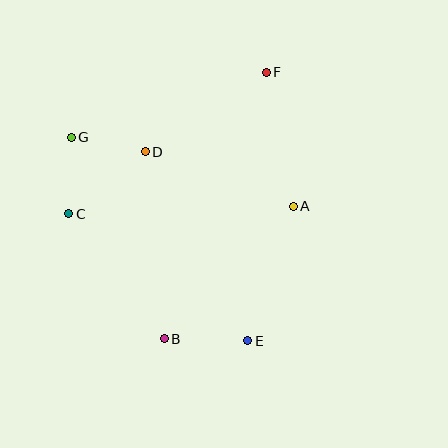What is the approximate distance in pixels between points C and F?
The distance between C and F is approximately 243 pixels.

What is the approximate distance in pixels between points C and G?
The distance between C and G is approximately 77 pixels.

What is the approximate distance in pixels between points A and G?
The distance between A and G is approximately 233 pixels.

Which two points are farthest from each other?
Points B and F are farthest from each other.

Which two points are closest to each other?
Points D and G are closest to each other.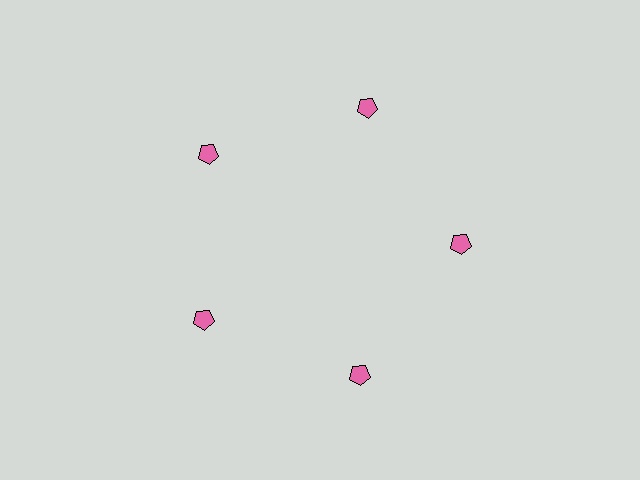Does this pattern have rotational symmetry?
Yes, this pattern has 5-fold rotational symmetry. It looks the same after rotating 72 degrees around the center.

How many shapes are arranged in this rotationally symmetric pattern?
There are 5 shapes, arranged in 5 groups of 1.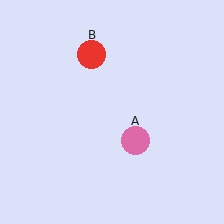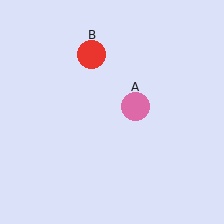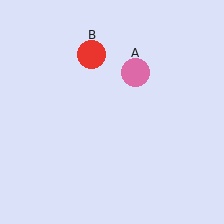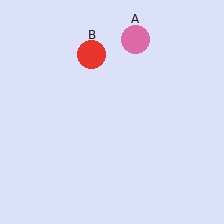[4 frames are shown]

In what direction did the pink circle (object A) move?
The pink circle (object A) moved up.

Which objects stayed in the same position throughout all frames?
Red circle (object B) remained stationary.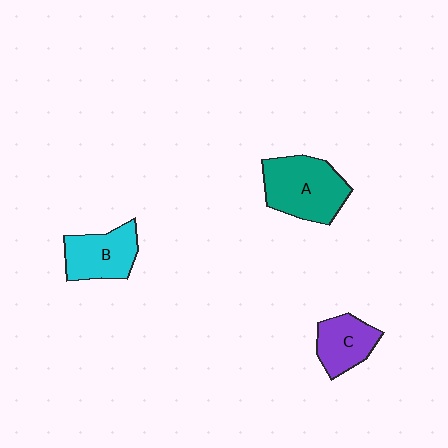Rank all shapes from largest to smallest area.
From largest to smallest: A (teal), B (cyan), C (purple).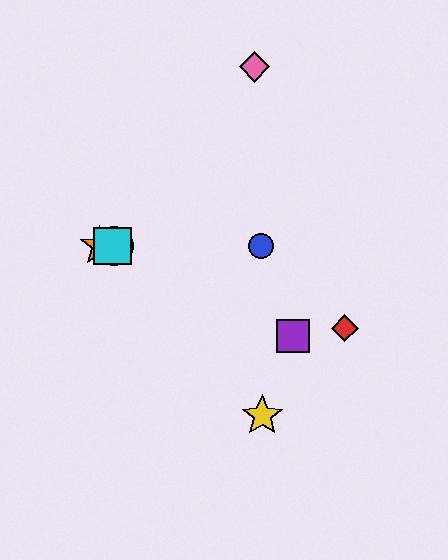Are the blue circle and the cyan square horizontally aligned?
Yes, both are at y≈246.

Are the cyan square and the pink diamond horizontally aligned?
No, the cyan square is at y≈246 and the pink diamond is at y≈67.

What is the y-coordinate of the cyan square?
The cyan square is at y≈246.